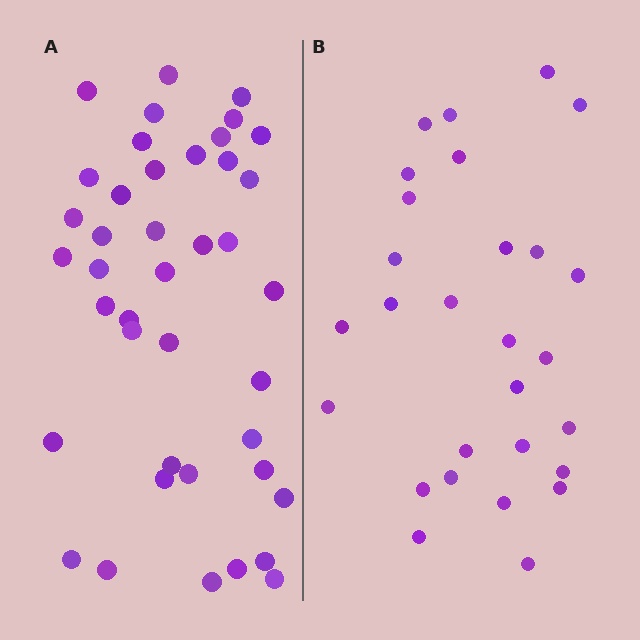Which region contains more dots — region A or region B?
Region A (the left region) has more dots.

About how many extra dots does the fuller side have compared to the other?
Region A has approximately 15 more dots than region B.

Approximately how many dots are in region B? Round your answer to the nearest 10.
About 30 dots. (The exact count is 28, which rounds to 30.)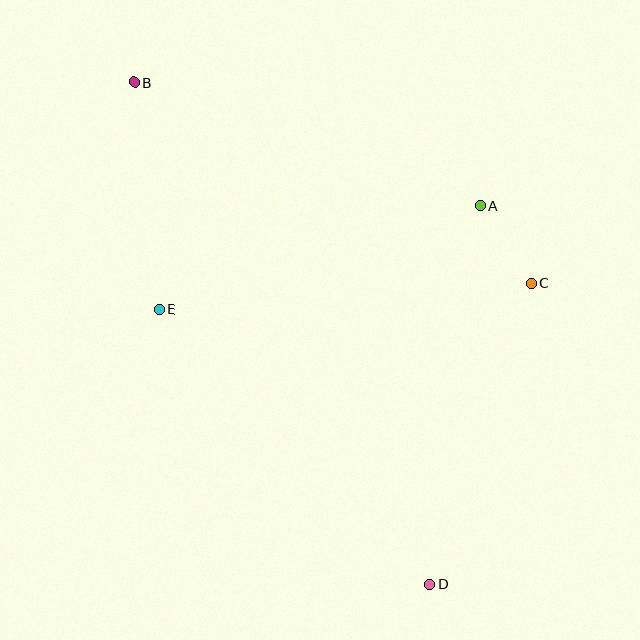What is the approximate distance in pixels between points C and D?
The distance between C and D is approximately 317 pixels.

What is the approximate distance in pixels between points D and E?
The distance between D and E is approximately 385 pixels.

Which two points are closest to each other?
Points A and C are closest to each other.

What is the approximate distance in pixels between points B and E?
The distance between B and E is approximately 228 pixels.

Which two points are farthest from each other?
Points B and D are farthest from each other.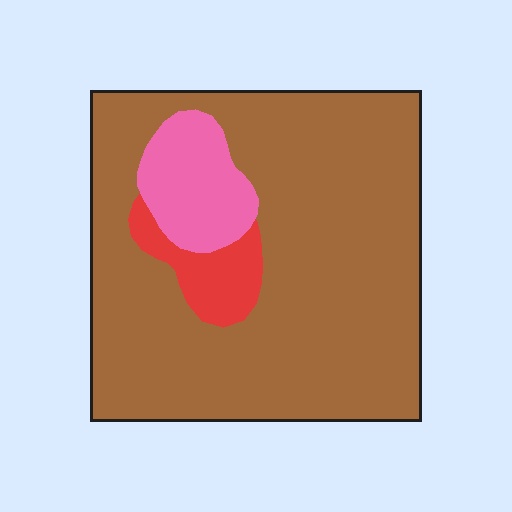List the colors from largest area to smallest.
From largest to smallest: brown, pink, red.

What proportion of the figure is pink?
Pink takes up about one tenth (1/10) of the figure.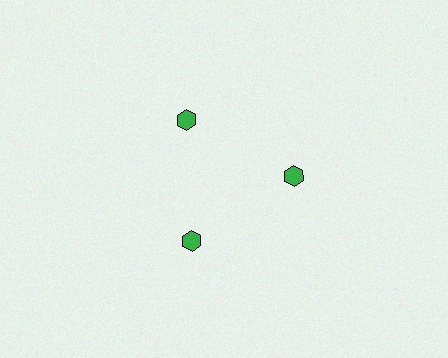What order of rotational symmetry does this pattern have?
This pattern has 3-fold rotational symmetry.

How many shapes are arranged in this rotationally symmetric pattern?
There are 3 shapes, arranged in 3 groups of 1.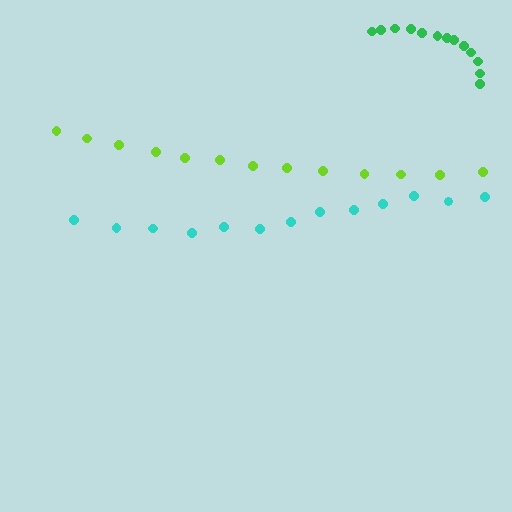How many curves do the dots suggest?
There are 3 distinct paths.